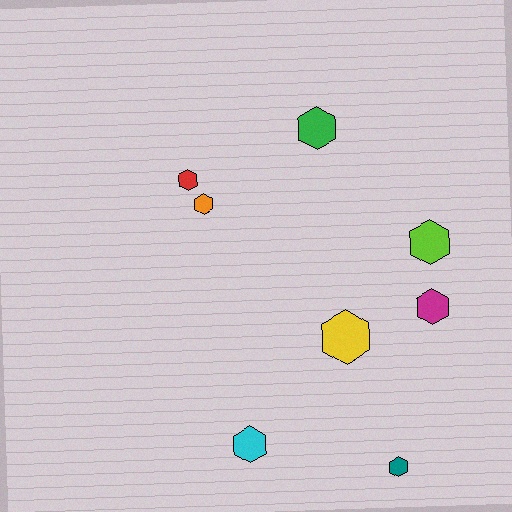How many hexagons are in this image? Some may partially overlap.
There are 8 hexagons.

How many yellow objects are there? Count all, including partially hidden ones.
There is 1 yellow object.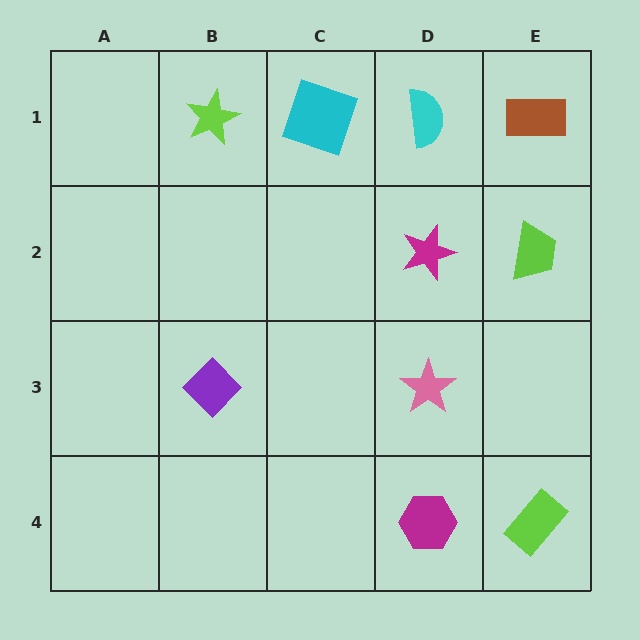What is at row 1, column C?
A cyan square.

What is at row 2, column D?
A magenta star.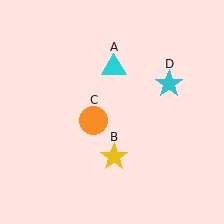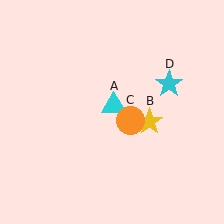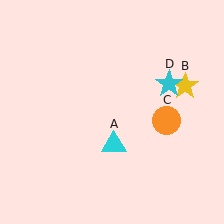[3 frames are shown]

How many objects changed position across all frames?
3 objects changed position: cyan triangle (object A), yellow star (object B), orange circle (object C).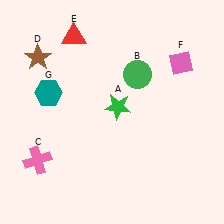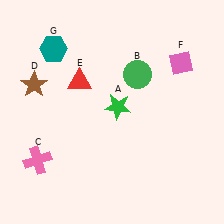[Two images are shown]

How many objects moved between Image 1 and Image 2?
3 objects moved between the two images.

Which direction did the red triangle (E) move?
The red triangle (E) moved down.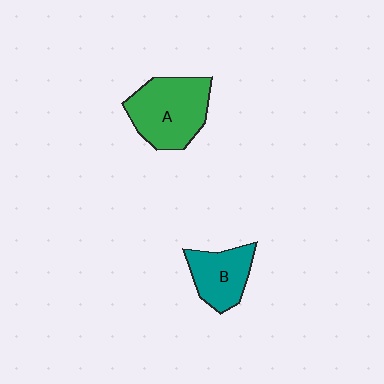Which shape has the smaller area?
Shape B (teal).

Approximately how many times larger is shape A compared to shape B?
Approximately 1.5 times.